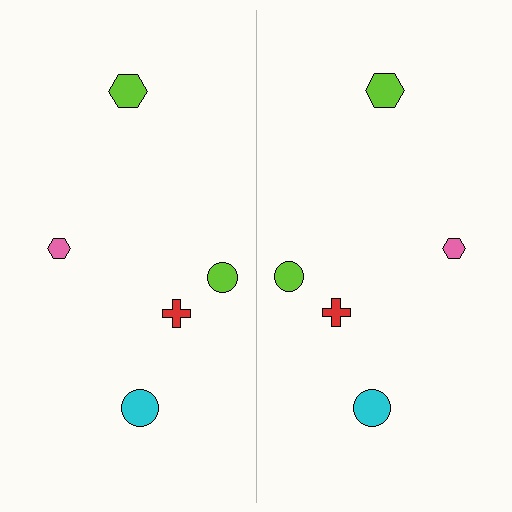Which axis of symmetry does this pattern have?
The pattern has a vertical axis of symmetry running through the center of the image.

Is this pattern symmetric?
Yes, this pattern has bilateral (reflection) symmetry.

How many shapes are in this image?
There are 10 shapes in this image.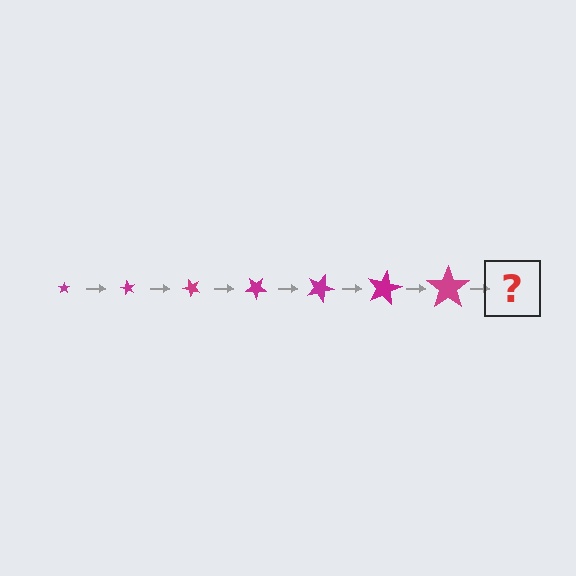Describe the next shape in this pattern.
It should be a star, larger than the previous one and rotated 420 degrees from the start.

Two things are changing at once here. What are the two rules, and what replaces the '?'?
The two rules are that the star grows larger each step and it rotates 60 degrees each step. The '?' should be a star, larger than the previous one and rotated 420 degrees from the start.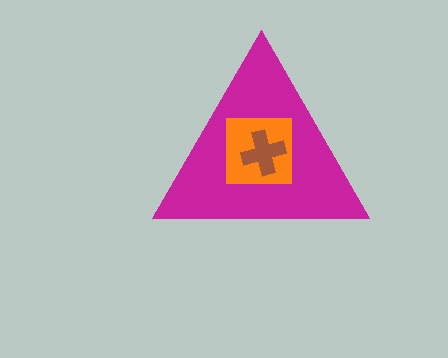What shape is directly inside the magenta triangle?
The orange square.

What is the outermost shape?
The magenta triangle.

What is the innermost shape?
The brown cross.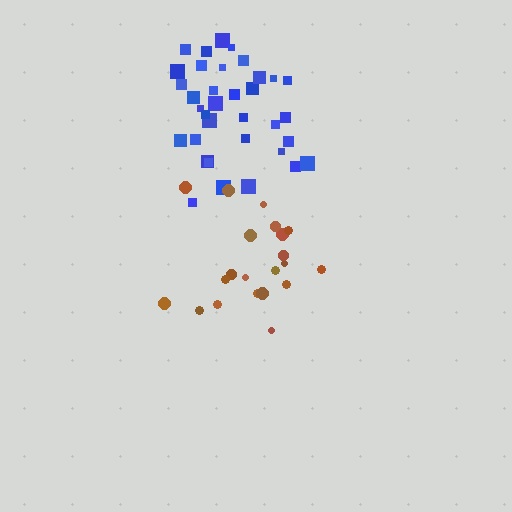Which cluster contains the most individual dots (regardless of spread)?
Blue (35).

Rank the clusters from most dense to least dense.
blue, brown.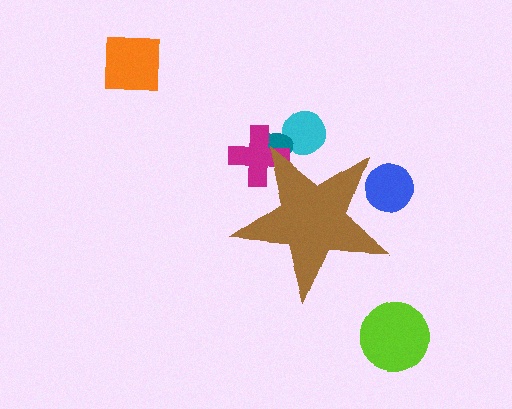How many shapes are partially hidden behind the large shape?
4 shapes are partially hidden.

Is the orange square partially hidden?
No, the orange square is fully visible.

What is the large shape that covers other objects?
A brown star.